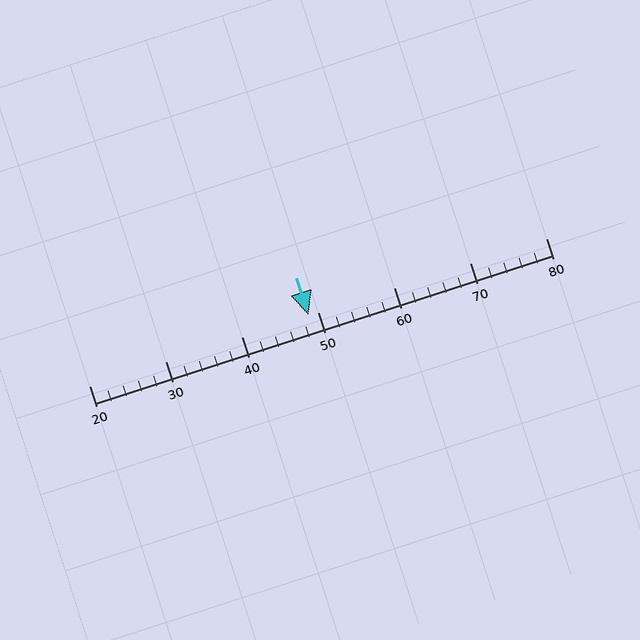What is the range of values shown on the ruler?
The ruler shows values from 20 to 80.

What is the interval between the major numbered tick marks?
The major tick marks are spaced 10 units apart.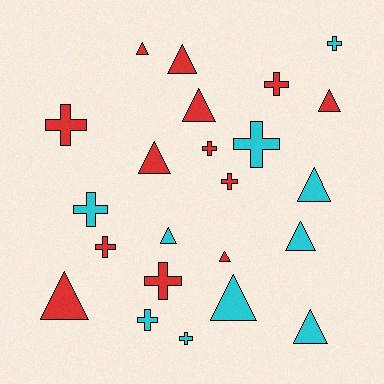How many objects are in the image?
There are 23 objects.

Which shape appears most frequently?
Triangle, with 12 objects.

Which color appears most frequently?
Red, with 13 objects.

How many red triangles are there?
There are 7 red triangles.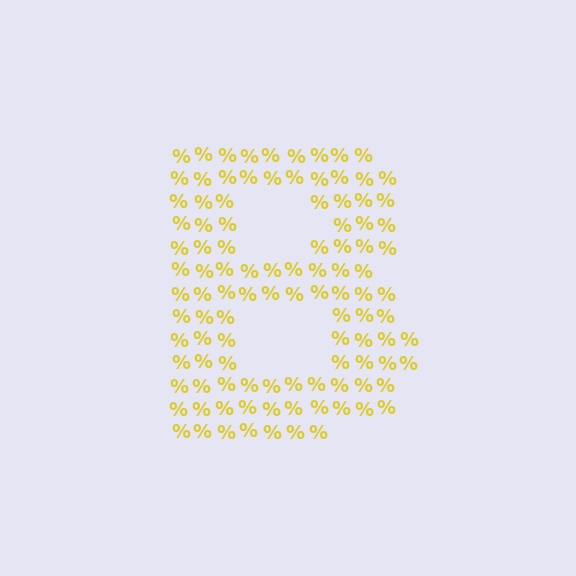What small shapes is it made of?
It is made of small percent signs.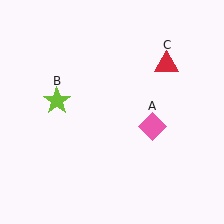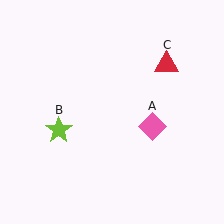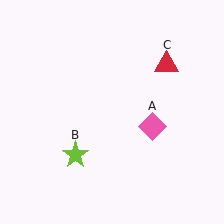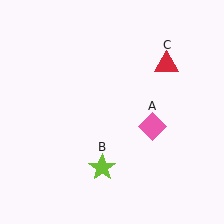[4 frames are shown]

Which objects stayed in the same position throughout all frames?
Pink diamond (object A) and red triangle (object C) remained stationary.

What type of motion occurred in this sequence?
The lime star (object B) rotated counterclockwise around the center of the scene.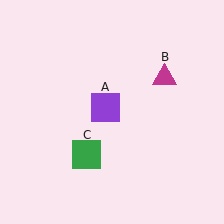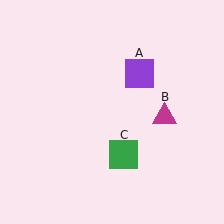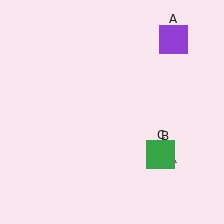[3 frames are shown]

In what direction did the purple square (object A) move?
The purple square (object A) moved up and to the right.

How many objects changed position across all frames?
3 objects changed position: purple square (object A), magenta triangle (object B), green square (object C).